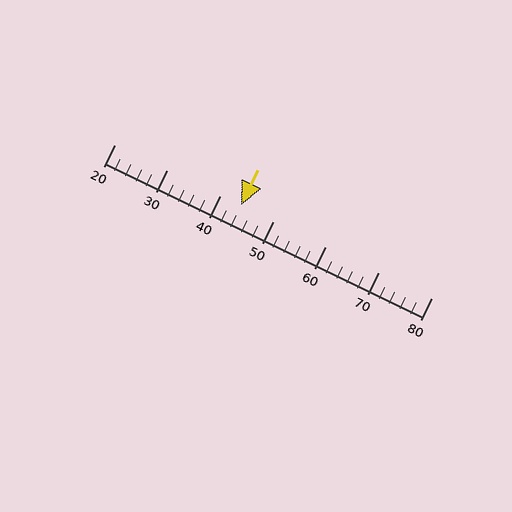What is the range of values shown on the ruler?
The ruler shows values from 20 to 80.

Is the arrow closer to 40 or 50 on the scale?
The arrow is closer to 40.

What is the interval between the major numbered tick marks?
The major tick marks are spaced 10 units apart.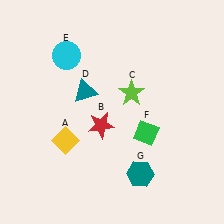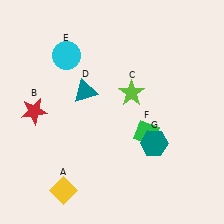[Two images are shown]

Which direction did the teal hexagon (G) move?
The teal hexagon (G) moved up.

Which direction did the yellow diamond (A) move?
The yellow diamond (A) moved down.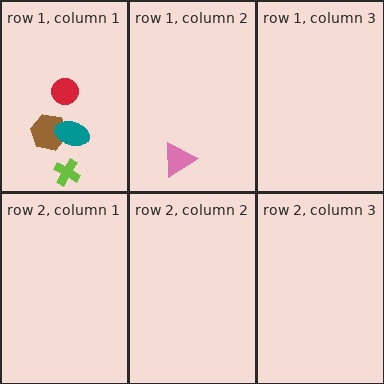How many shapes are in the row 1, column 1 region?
4.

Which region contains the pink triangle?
The row 1, column 2 region.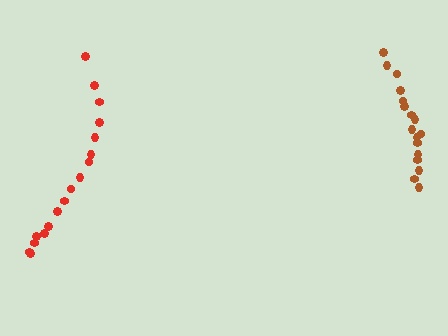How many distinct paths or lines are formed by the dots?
There are 2 distinct paths.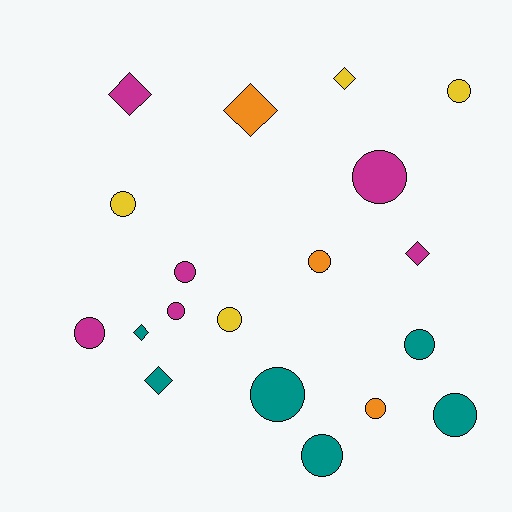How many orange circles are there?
There are 2 orange circles.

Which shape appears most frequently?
Circle, with 13 objects.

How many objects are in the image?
There are 19 objects.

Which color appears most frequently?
Magenta, with 6 objects.